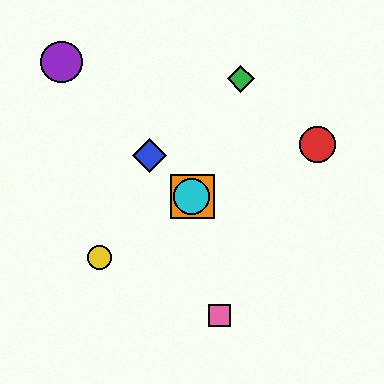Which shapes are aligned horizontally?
The orange square, the cyan circle are aligned horizontally.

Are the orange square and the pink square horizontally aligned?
No, the orange square is at y≈197 and the pink square is at y≈316.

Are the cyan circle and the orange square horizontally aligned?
Yes, both are at y≈197.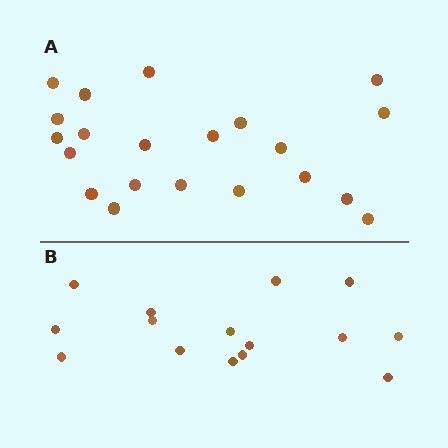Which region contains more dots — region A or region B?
Region A (the top region) has more dots.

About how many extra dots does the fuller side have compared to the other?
Region A has about 6 more dots than region B.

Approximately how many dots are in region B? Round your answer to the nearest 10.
About 20 dots. (The exact count is 15, which rounds to 20.)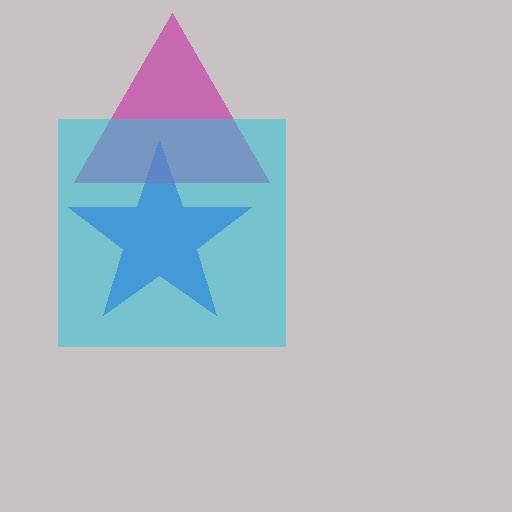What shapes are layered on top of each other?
The layered shapes are: a blue star, a magenta triangle, a cyan square.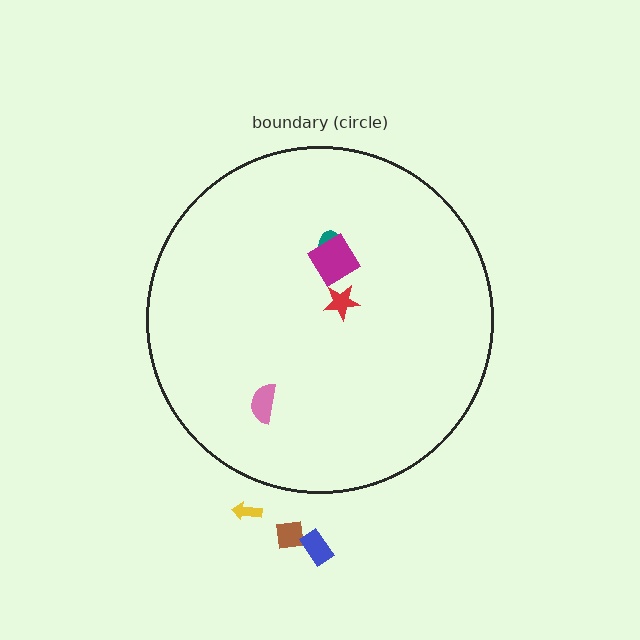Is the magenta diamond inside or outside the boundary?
Inside.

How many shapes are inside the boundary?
4 inside, 3 outside.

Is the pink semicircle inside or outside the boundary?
Inside.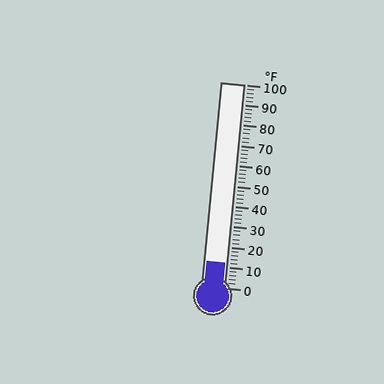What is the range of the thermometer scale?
The thermometer scale ranges from 0°F to 100°F.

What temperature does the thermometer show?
The thermometer shows approximately 12°F.